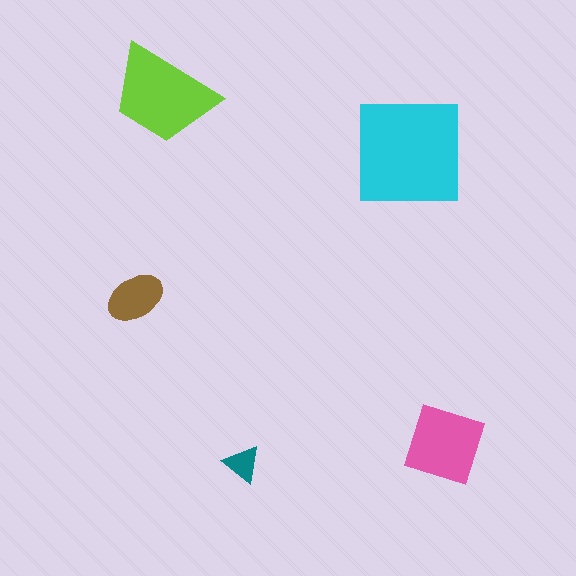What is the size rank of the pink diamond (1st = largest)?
3rd.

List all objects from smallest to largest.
The teal triangle, the brown ellipse, the pink diamond, the lime trapezoid, the cyan square.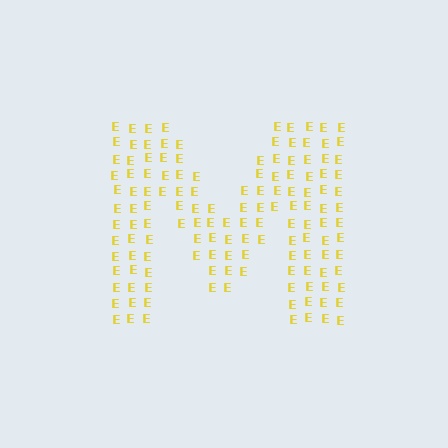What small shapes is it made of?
It is made of small letter E's.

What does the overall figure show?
The overall figure shows the letter M.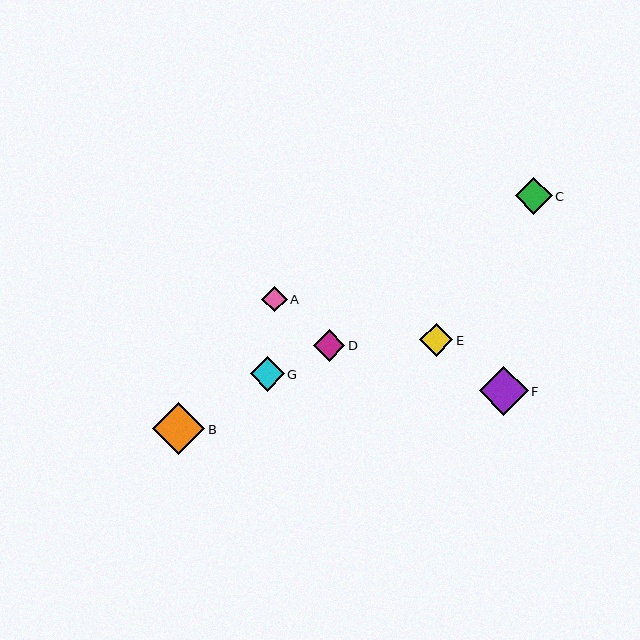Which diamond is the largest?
Diamond B is the largest with a size of approximately 52 pixels.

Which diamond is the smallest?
Diamond A is the smallest with a size of approximately 25 pixels.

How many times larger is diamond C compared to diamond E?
Diamond C is approximately 1.1 times the size of diamond E.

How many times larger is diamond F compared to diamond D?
Diamond F is approximately 1.6 times the size of diamond D.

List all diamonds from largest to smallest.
From largest to smallest: B, F, C, G, E, D, A.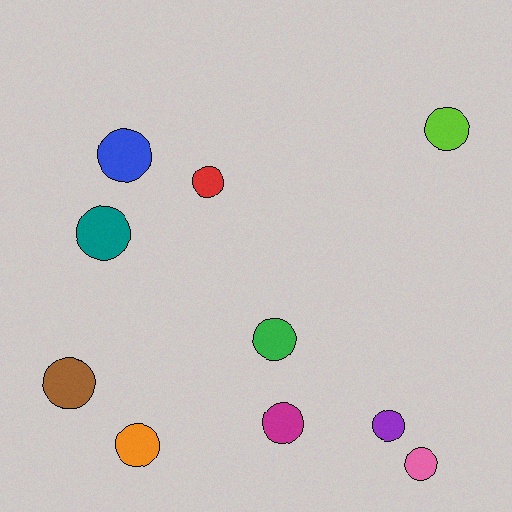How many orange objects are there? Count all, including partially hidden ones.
There is 1 orange object.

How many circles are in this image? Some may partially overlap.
There are 10 circles.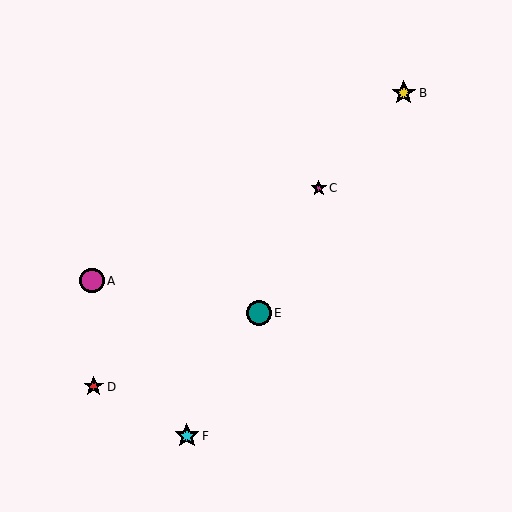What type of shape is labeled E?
Shape E is a teal circle.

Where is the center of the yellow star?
The center of the yellow star is at (404, 93).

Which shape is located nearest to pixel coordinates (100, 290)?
The magenta circle (labeled A) at (92, 281) is nearest to that location.